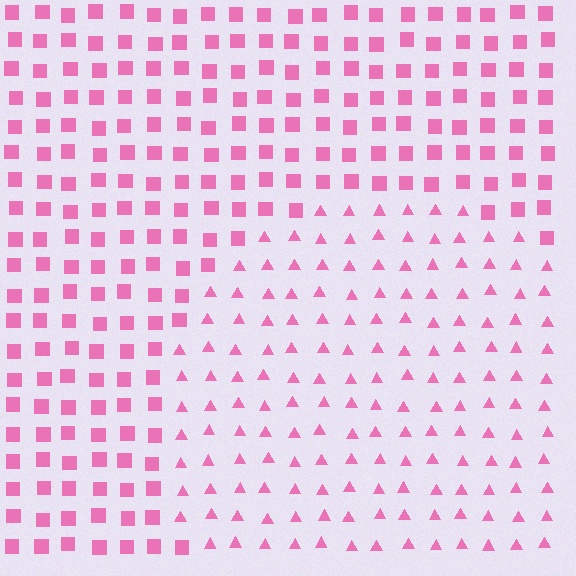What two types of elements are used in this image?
The image uses triangles inside the circle region and squares outside it.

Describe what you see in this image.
The image is filled with small pink elements arranged in a uniform grid. A circle-shaped region contains triangles, while the surrounding area contains squares. The boundary is defined purely by the change in element shape.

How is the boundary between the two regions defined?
The boundary is defined by a change in element shape: triangles inside vs. squares outside. All elements share the same color and spacing.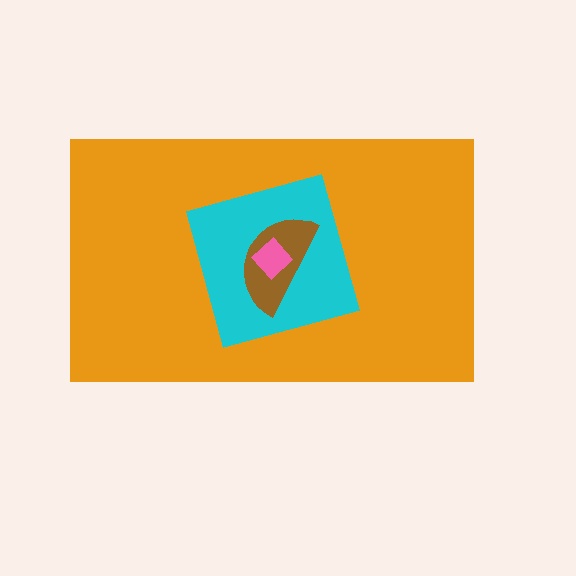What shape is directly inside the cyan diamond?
The brown semicircle.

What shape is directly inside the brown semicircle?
The pink diamond.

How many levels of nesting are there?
4.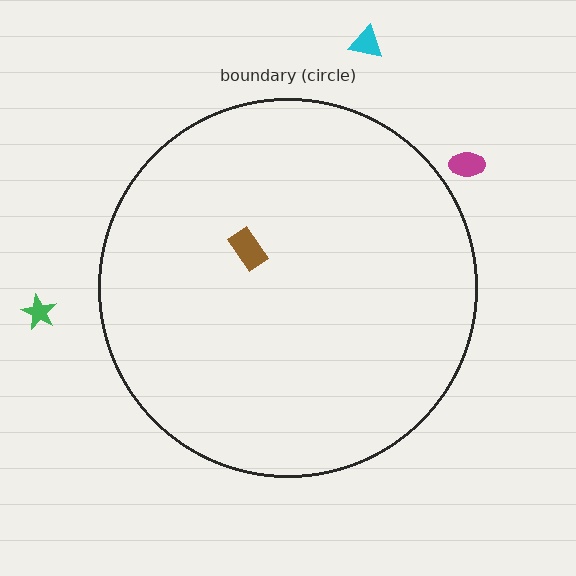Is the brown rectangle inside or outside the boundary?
Inside.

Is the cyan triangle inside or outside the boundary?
Outside.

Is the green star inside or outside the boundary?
Outside.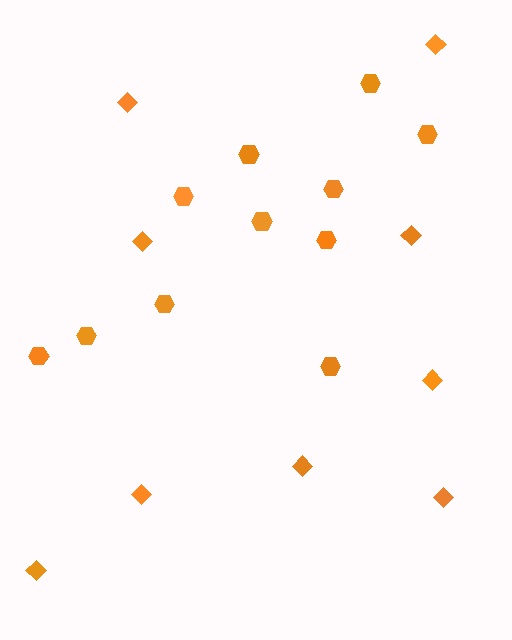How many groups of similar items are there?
There are 2 groups: one group of diamonds (9) and one group of hexagons (11).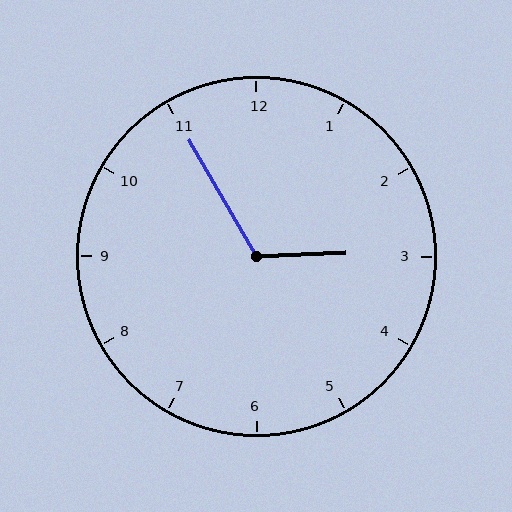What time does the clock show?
2:55.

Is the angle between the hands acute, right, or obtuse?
It is obtuse.